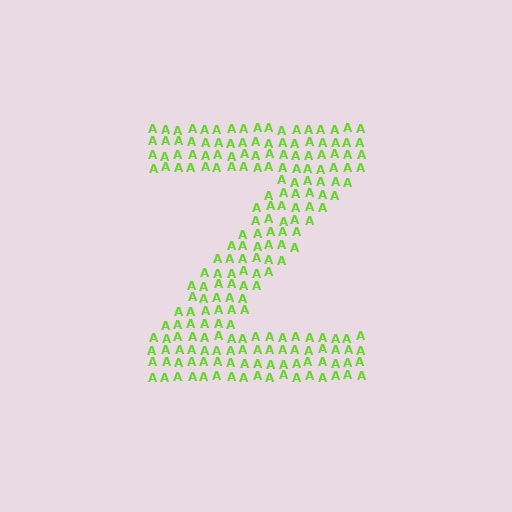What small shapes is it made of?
It is made of small letter A's.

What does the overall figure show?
The overall figure shows the letter Z.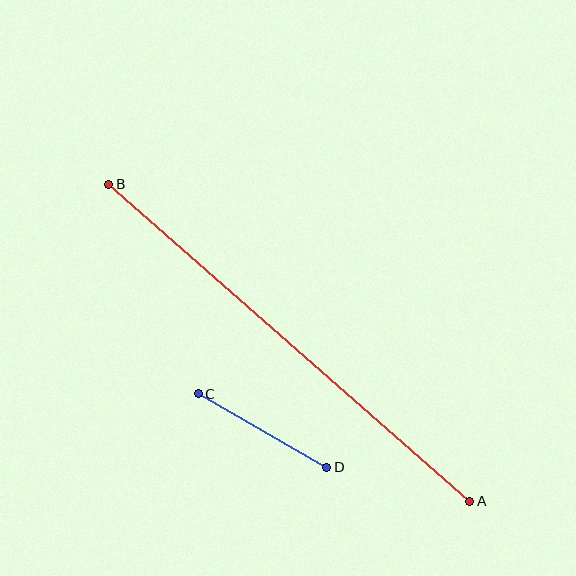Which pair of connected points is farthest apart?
Points A and B are farthest apart.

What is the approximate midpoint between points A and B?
The midpoint is at approximately (289, 343) pixels.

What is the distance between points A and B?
The distance is approximately 480 pixels.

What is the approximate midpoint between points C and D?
The midpoint is at approximately (263, 430) pixels.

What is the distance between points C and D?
The distance is approximately 148 pixels.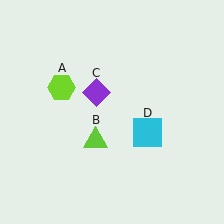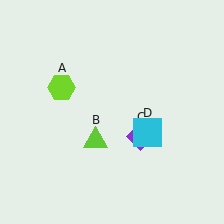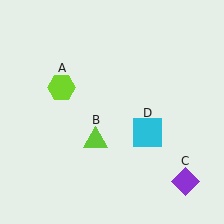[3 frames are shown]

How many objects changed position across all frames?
1 object changed position: purple diamond (object C).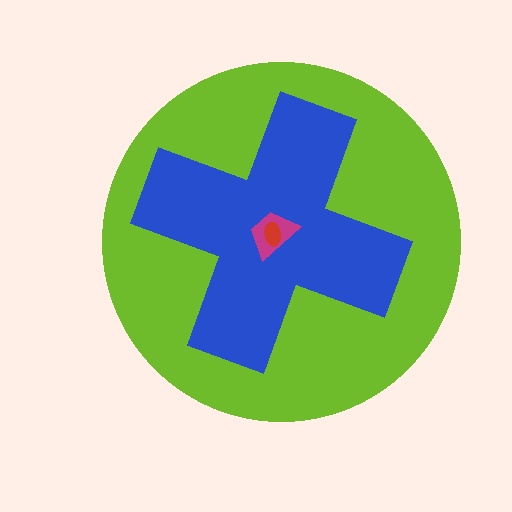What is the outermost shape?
The lime circle.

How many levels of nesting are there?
4.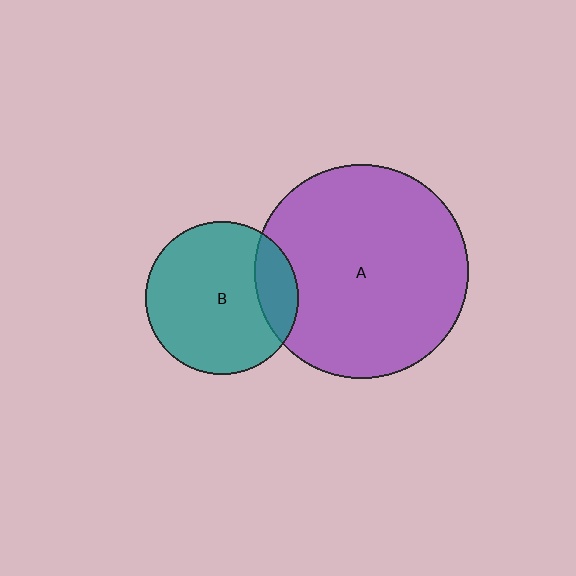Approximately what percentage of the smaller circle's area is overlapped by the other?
Approximately 15%.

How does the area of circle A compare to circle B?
Approximately 2.0 times.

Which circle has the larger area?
Circle A (purple).